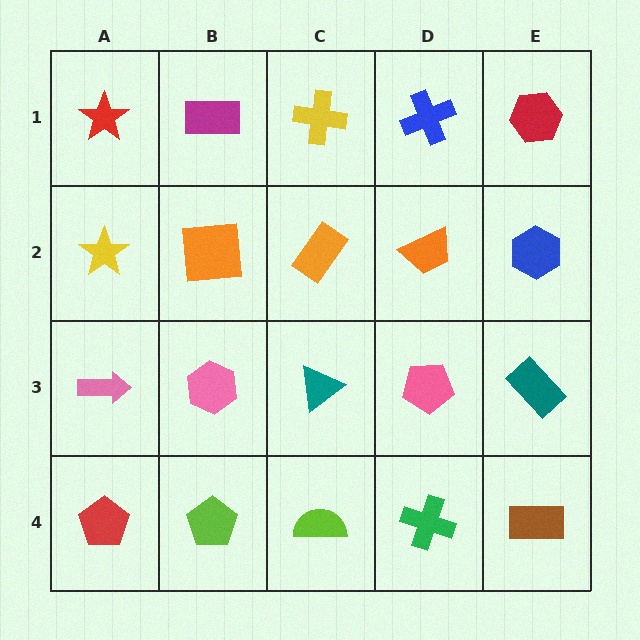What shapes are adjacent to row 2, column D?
A blue cross (row 1, column D), a pink pentagon (row 3, column D), an orange rectangle (row 2, column C), a blue hexagon (row 2, column E).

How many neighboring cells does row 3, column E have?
3.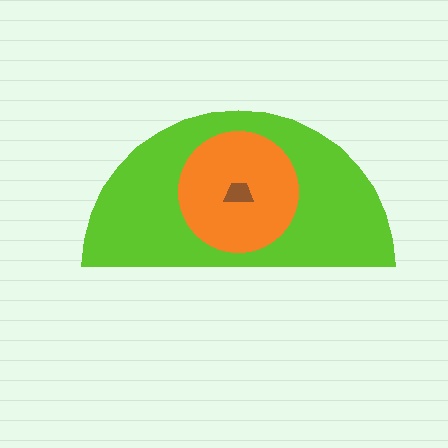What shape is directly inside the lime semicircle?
The orange circle.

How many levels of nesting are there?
3.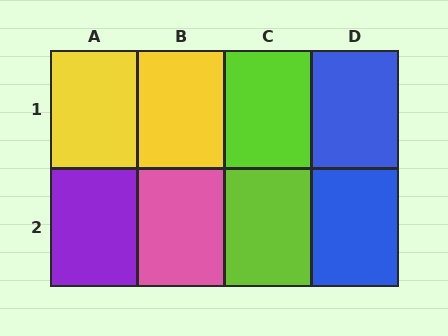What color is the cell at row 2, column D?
Blue.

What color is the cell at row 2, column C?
Lime.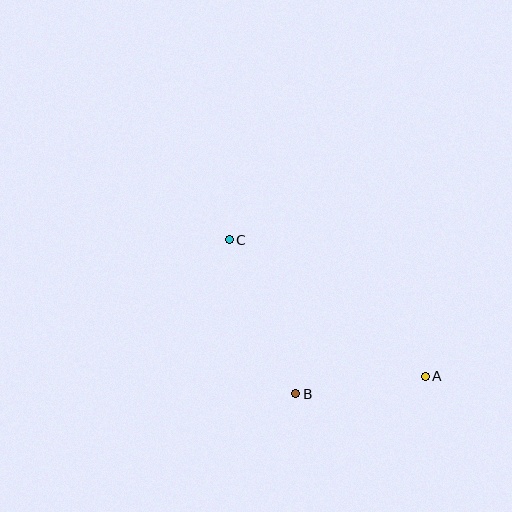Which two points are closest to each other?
Points A and B are closest to each other.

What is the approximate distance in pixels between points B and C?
The distance between B and C is approximately 168 pixels.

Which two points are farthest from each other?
Points A and C are farthest from each other.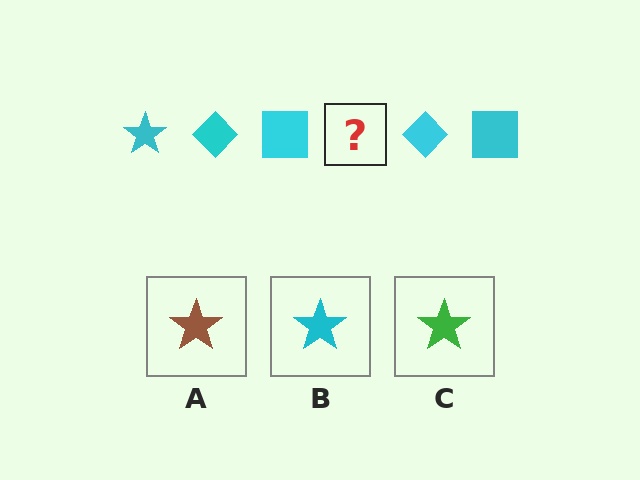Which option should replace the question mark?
Option B.